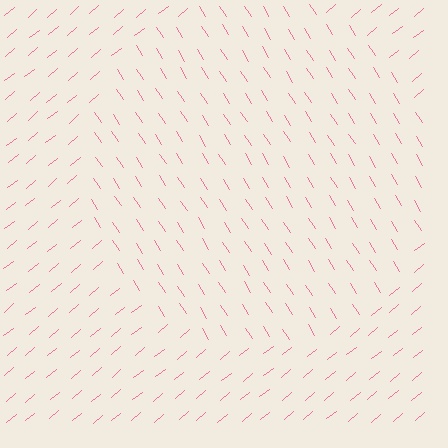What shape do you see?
I see a circle.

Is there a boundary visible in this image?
Yes, there is a texture boundary formed by a change in line orientation.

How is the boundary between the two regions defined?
The boundary is defined purely by a change in line orientation (approximately 83 degrees difference). All lines are the same color and thickness.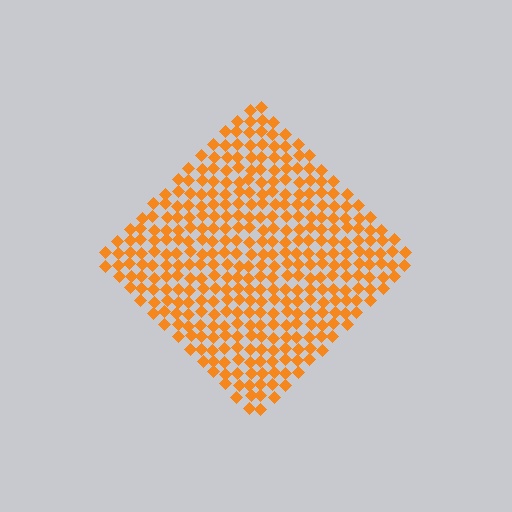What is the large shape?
The large shape is a diamond.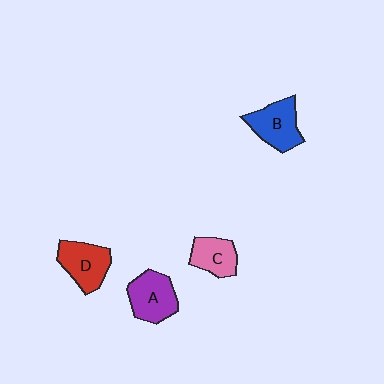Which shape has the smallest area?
Shape C (pink).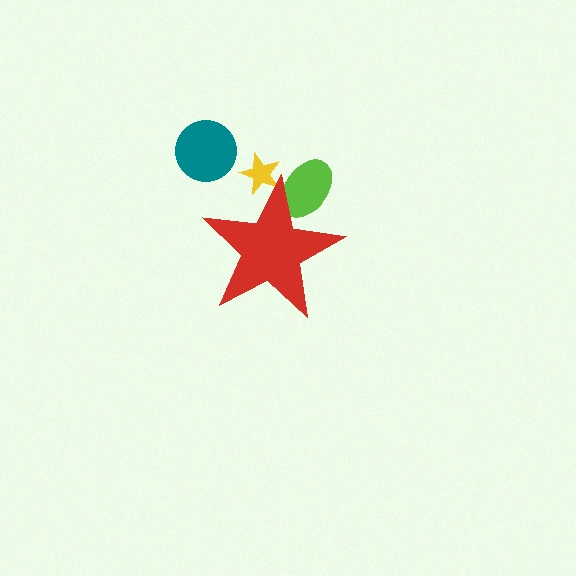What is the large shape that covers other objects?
A red star.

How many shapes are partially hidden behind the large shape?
2 shapes are partially hidden.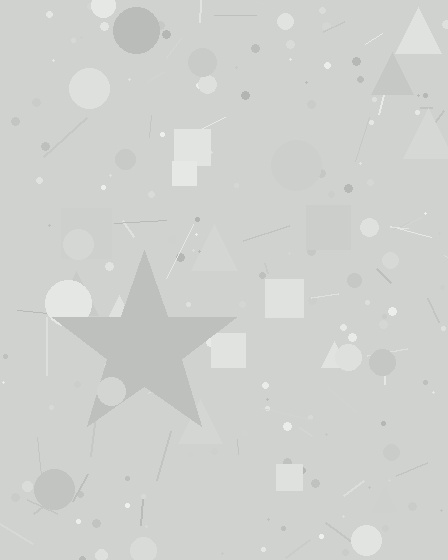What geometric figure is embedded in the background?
A star is embedded in the background.